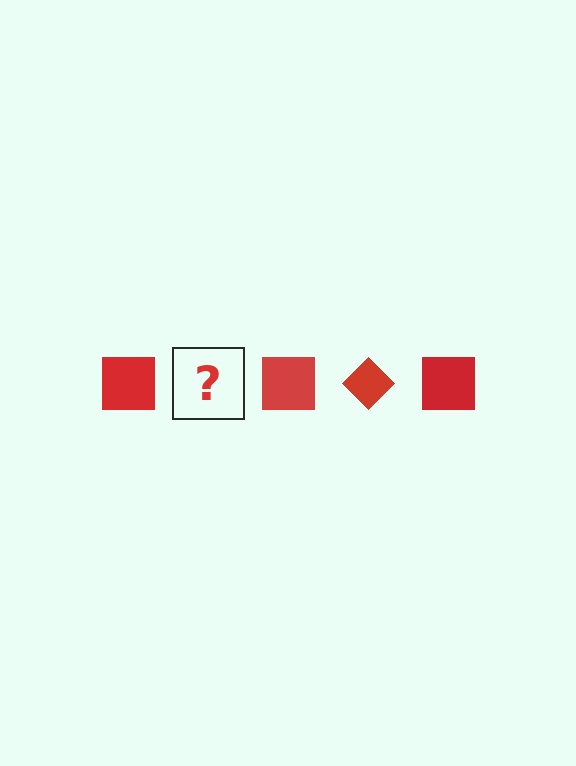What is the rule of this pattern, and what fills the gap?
The rule is that the pattern cycles through square, diamond shapes in red. The gap should be filled with a red diamond.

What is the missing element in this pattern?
The missing element is a red diamond.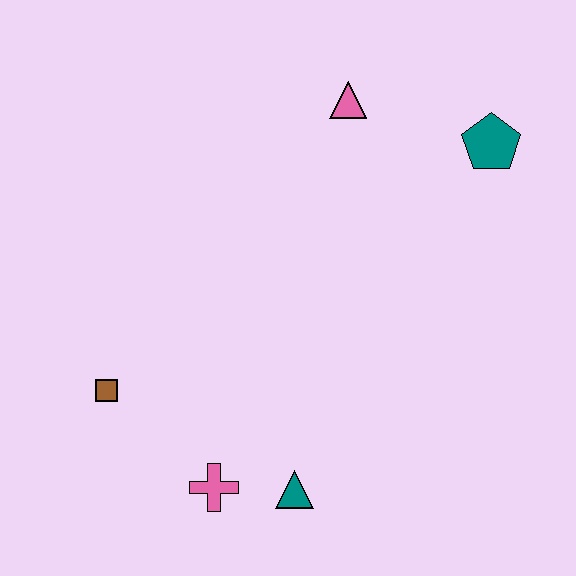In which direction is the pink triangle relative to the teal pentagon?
The pink triangle is to the left of the teal pentagon.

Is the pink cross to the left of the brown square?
No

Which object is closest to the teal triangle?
The pink cross is closest to the teal triangle.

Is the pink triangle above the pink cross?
Yes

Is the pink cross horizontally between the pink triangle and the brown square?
Yes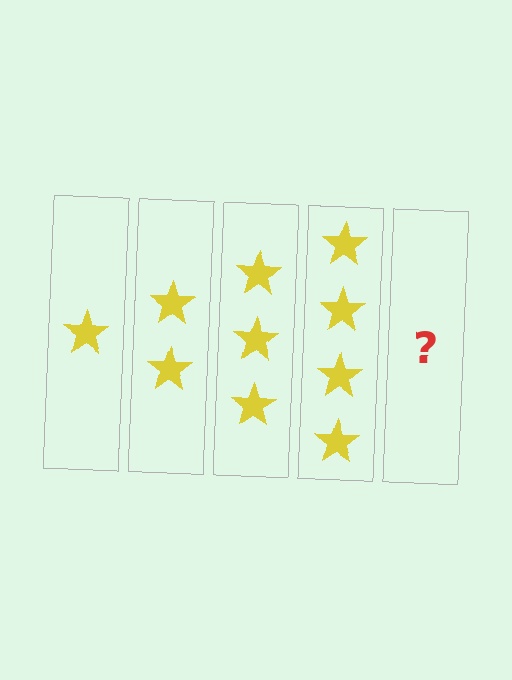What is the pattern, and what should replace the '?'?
The pattern is that each step adds one more star. The '?' should be 5 stars.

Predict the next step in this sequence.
The next step is 5 stars.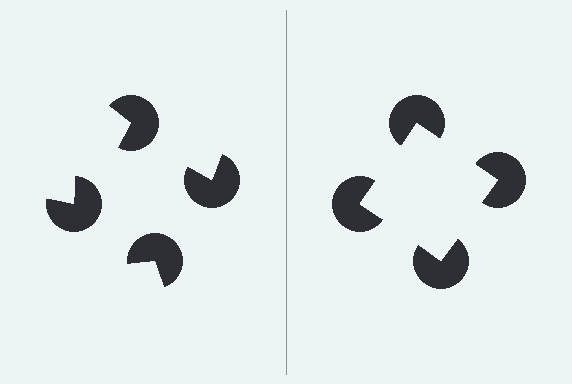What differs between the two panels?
The pac-man discs are positioned identically on both sides; only the wedge orientations differ. On the right they align to a square; on the left they are misaligned.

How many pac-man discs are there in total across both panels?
8 — 4 on each side.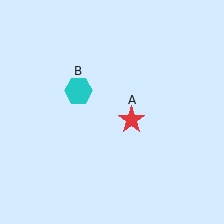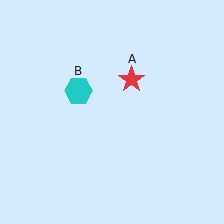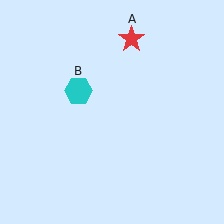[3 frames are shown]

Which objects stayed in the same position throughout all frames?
Cyan hexagon (object B) remained stationary.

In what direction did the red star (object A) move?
The red star (object A) moved up.